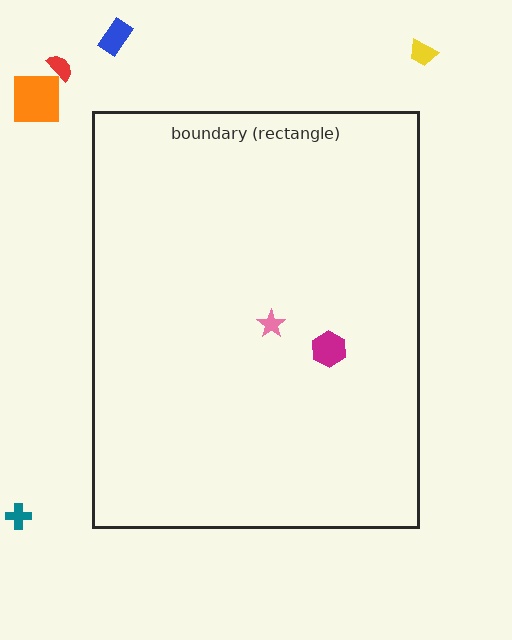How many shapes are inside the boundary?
2 inside, 5 outside.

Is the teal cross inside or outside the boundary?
Outside.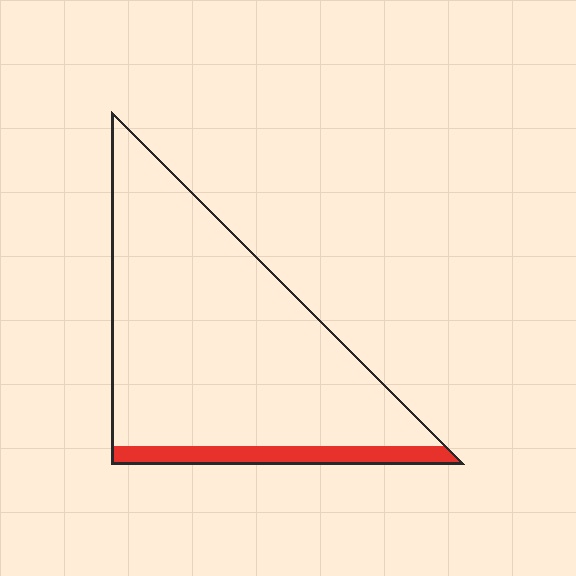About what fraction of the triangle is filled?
About one tenth (1/10).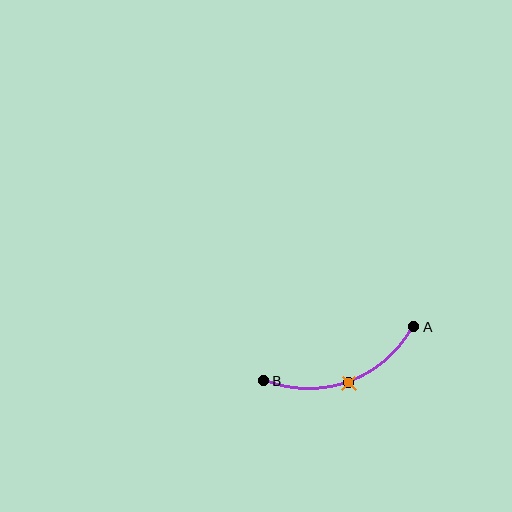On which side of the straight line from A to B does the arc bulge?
The arc bulges below the straight line connecting A and B.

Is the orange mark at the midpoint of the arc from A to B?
Yes. The orange mark lies on the arc at equal arc-length from both A and B — it is the arc midpoint.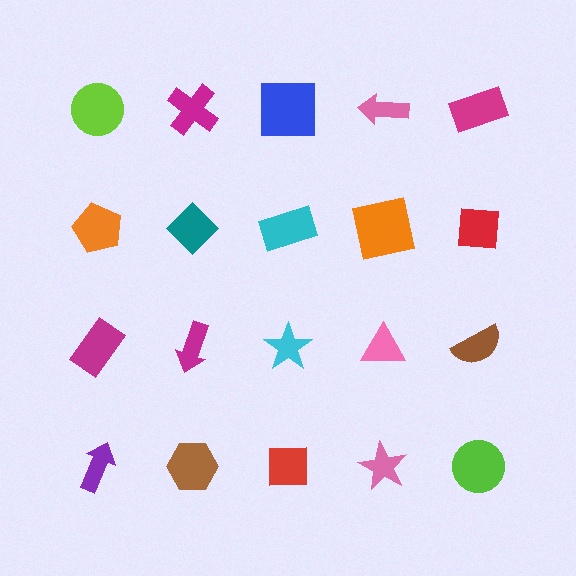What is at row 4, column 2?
A brown hexagon.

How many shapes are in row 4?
5 shapes.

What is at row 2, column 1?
An orange pentagon.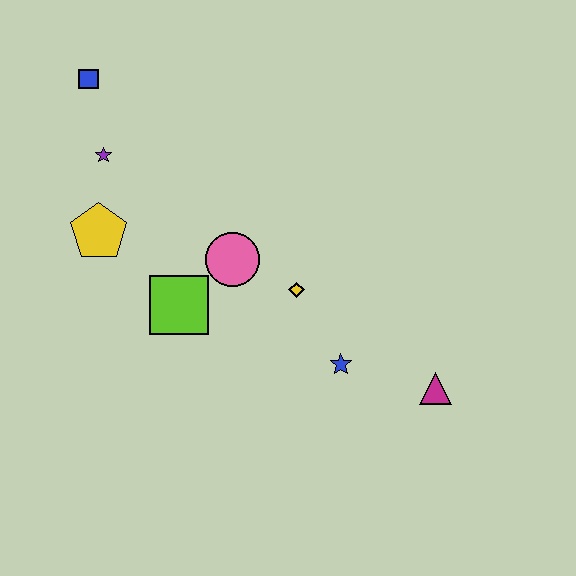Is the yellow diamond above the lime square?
Yes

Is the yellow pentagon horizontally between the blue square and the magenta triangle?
Yes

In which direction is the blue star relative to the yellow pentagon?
The blue star is to the right of the yellow pentagon.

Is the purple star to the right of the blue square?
Yes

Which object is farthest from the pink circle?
The magenta triangle is farthest from the pink circle.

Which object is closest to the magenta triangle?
The blue star is closest to the magenta triangle.